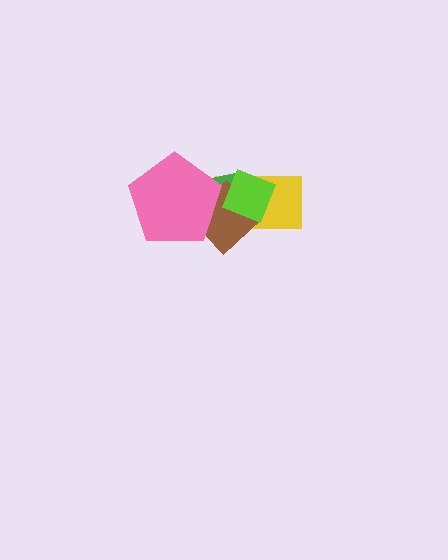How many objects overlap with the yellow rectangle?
3 objects overlap with the yellow rectangle.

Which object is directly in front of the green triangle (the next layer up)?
The brown diamond is directly in front of the green triangle.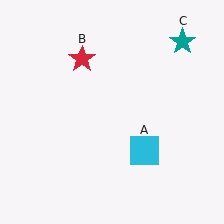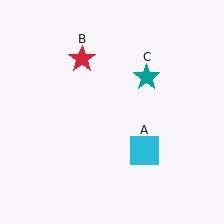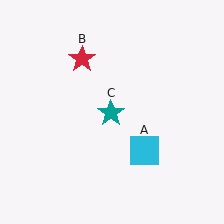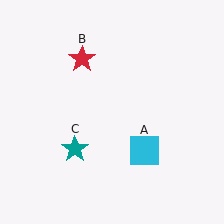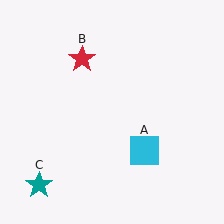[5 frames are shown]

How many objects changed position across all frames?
1 object changed position: teal star (object C).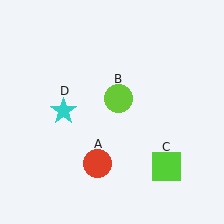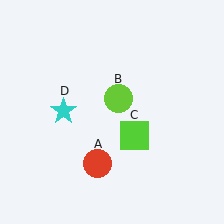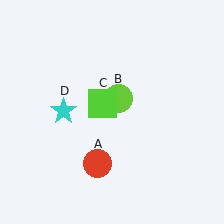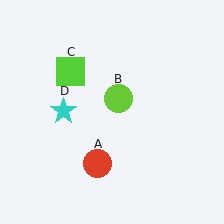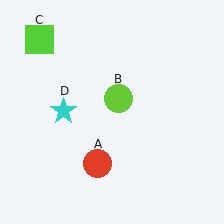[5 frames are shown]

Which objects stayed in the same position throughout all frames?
Red circle (object A) and lime circle (object B) and cyan star (object D) remained stationary.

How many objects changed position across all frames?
1 object changed position: lime square (object C).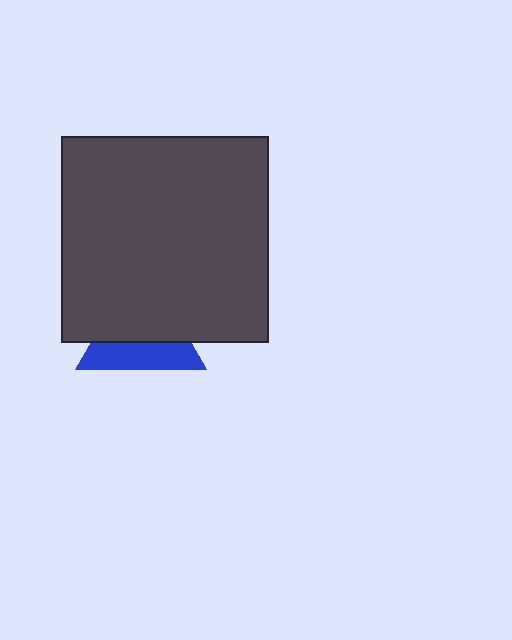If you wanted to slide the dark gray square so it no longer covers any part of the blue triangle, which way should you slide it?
Slide it up — that is the most direct way to separate the two shapes.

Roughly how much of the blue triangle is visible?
A small part of it is visible (roughly 40%).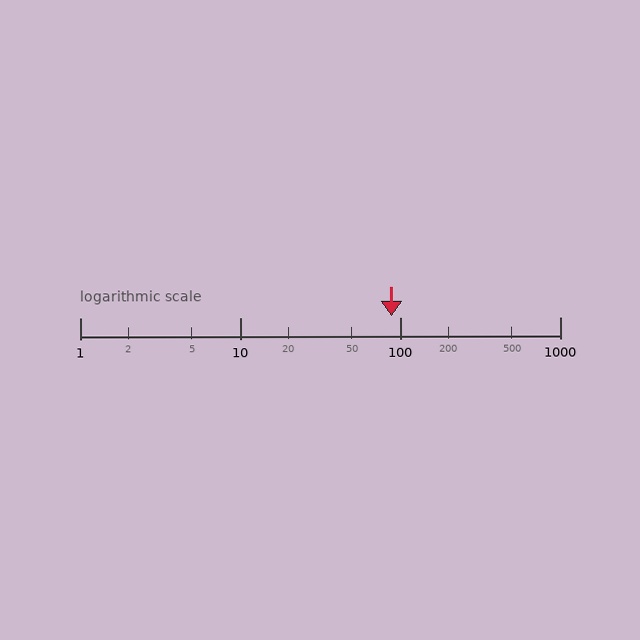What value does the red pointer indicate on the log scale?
The pointer indicates approximately 89.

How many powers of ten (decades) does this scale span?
The scale spans 3 decades, from 1 to 1000.